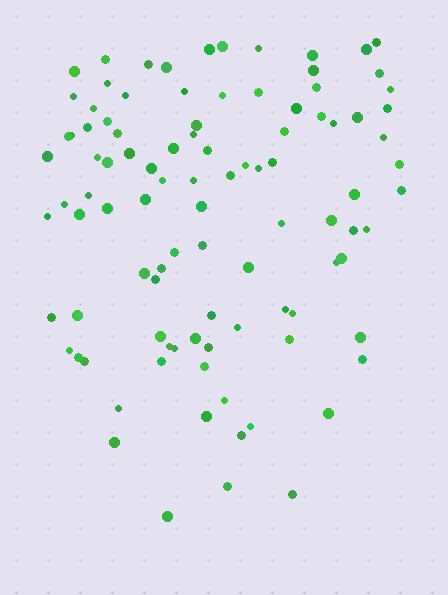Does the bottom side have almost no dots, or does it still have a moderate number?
Still a moderate number, just noticeably fewer than the top.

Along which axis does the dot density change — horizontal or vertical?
Vertical.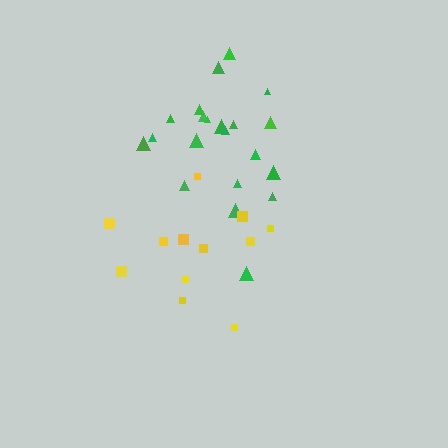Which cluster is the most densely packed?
Green.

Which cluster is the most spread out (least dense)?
Yellow.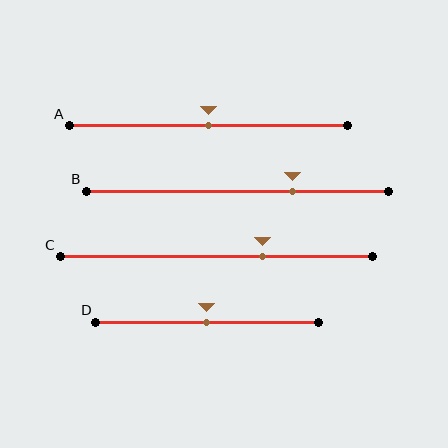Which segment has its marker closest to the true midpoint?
Segment A has its marker closest to the true midpoint.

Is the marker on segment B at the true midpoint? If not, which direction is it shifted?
No, the marker on segment B is shifted to the right by about 18% of the segment length.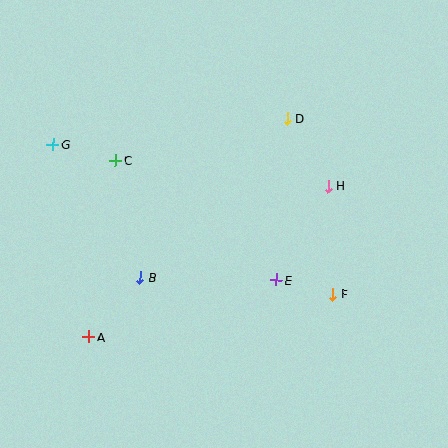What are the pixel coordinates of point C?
Point C is at (116, 160).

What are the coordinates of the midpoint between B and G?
The midpoint between B and G is at (97, 211).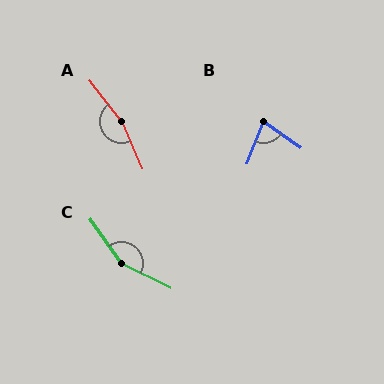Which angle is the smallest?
B, at approximately 77 degrees.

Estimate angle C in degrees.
Approximately 152 degrees.